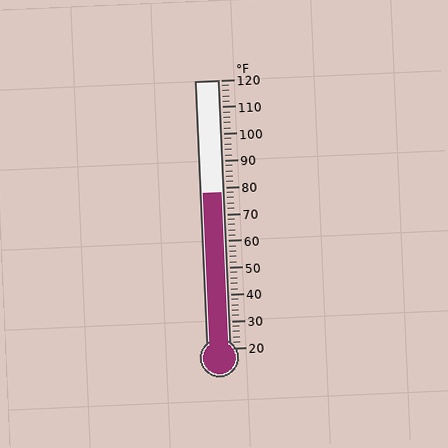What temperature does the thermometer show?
The thermometer shows approximately 78°F.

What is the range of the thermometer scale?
The thermometer scale ranges from 20°F to 120°F.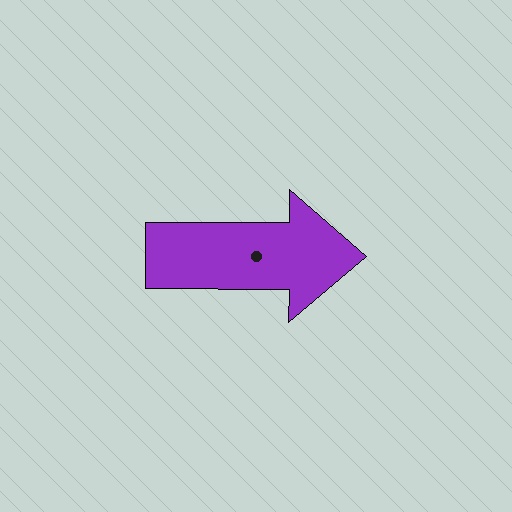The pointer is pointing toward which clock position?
Roughly 3 o'clock.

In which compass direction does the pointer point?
East.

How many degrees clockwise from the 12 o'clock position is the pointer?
Approximately 90 degrees.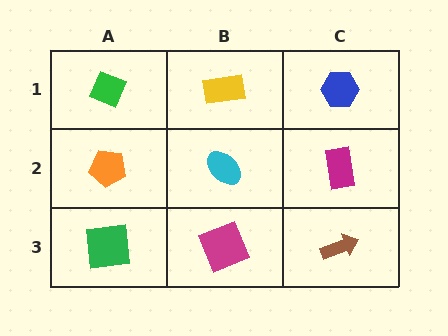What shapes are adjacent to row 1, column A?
An orange pentagon (row 2, column A), a yellow rectangle (row 1, column B).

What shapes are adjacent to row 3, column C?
A magenta rectangle (row 2, column C), a magenta square (row 3, column B).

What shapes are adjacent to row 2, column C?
A blue hexagon (row 1, column C), a brown arrow (row 3, column C), a cyan ellipse (row 2, column B).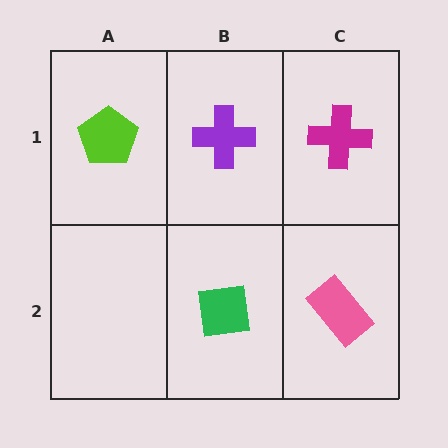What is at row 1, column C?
A magenta cross.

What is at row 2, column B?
A green square.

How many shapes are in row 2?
2 shapes.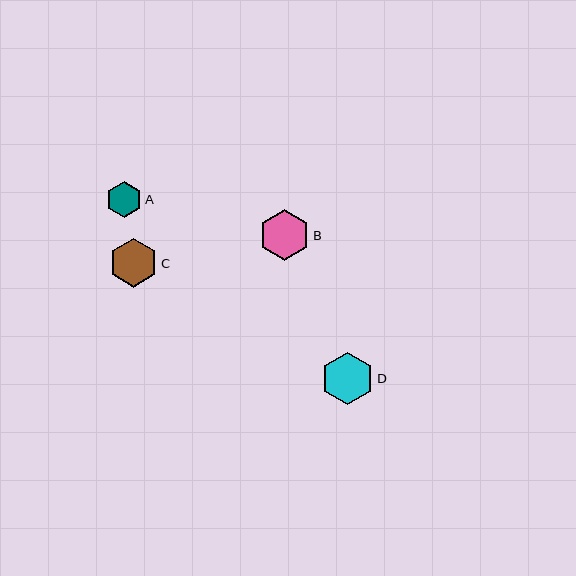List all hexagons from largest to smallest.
From largest to smallest: D, B, C, A.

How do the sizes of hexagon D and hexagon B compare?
Hexagon D and hexagon B are approximately the same size.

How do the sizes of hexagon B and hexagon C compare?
Hexagon B and hexagon C are approximately the same size.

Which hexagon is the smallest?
Hexagon A is the smallest with a size of approximately 36 pixels.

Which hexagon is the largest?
Hexagon D is the largest with a size of approximately 53 pixels.